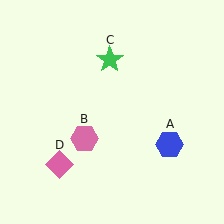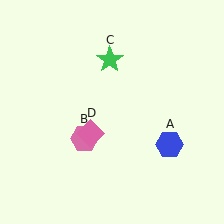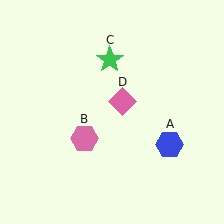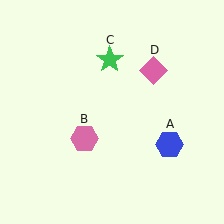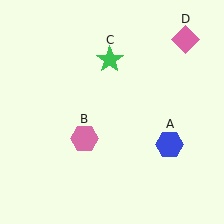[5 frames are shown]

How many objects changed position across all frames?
1 object changed position: pink diamond (object D).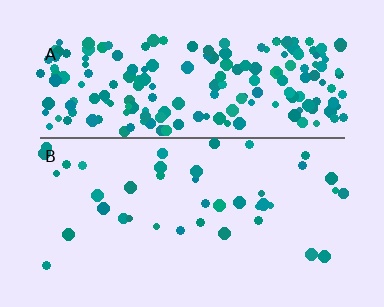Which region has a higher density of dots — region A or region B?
A (the top).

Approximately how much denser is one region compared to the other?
Approximately 5.2× — region A over region B.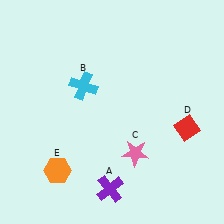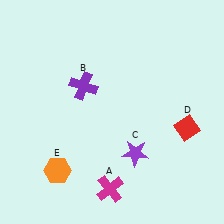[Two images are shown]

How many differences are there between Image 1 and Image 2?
There are 3 differences between the two images.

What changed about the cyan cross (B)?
In Image 1, B is cyan. In Image 2, it changed to purple.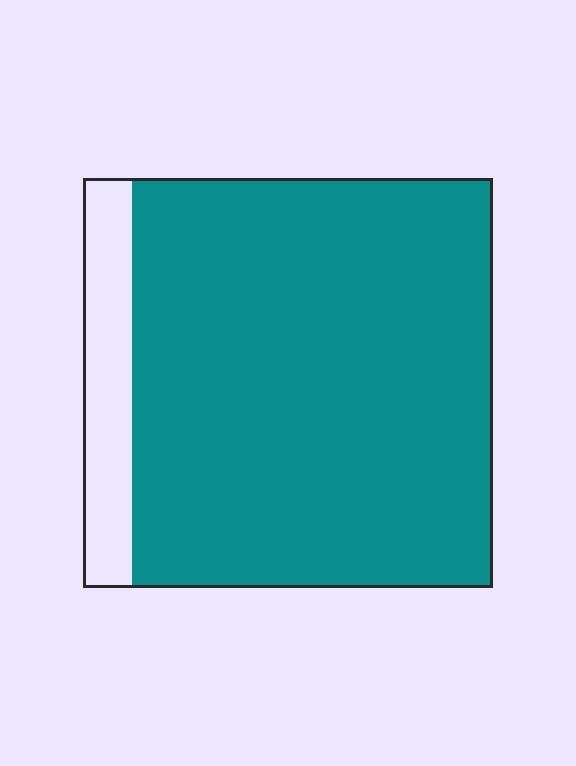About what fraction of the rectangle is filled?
About seven eighths (7/8).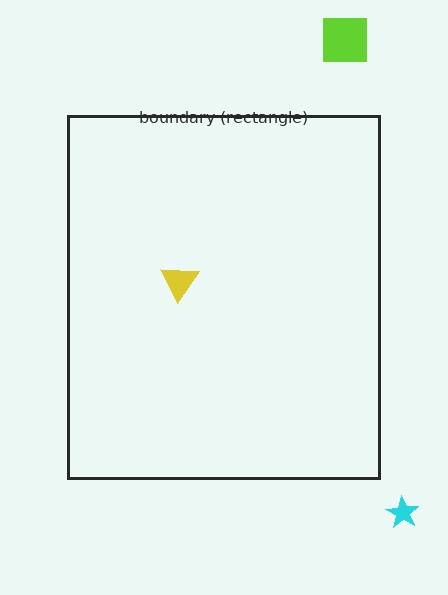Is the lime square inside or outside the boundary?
Outside.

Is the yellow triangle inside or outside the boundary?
Inside.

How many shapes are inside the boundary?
1 inside, 2 outside.